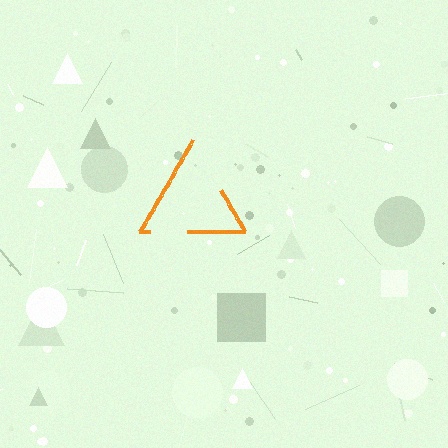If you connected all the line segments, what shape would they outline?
They would outline a triangle.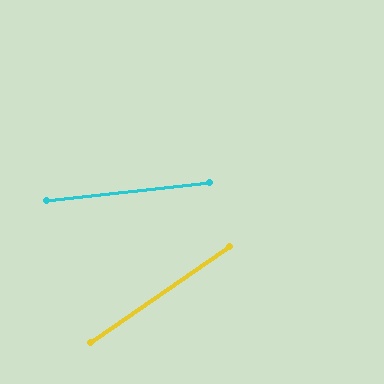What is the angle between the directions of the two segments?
Approximately 28 degrees.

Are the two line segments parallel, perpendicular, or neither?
Neither parallel nor perpendicular — they differ by about 28°.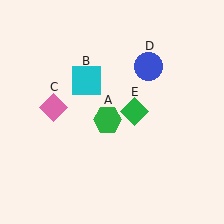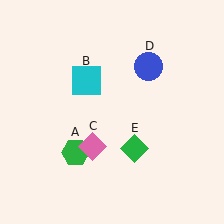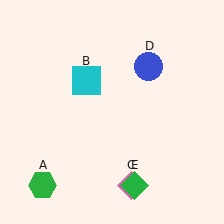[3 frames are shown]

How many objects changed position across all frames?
3 objects changed position: green hexagon (object A), pink diamond (object C), green diamond (object E).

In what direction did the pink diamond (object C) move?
The pink diamond (object C) moved down and to the right.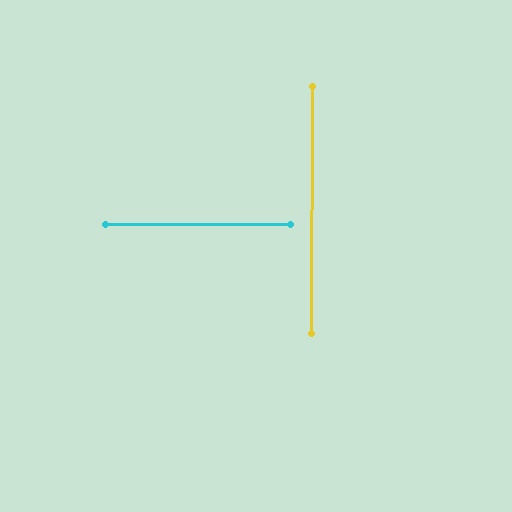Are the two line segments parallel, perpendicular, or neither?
Perpendicular — they meet at approximately 90°.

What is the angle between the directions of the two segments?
Approximately 90 degrees.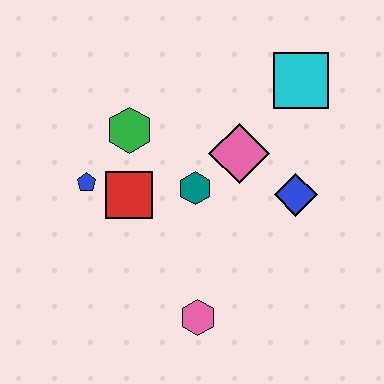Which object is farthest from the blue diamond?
The blue pentagon is farthest from the blue diamond.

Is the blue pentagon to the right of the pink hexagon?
No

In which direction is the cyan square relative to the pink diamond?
The cyan square is above the pink diamond.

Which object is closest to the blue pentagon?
The red square is closest to the blue pentagon.